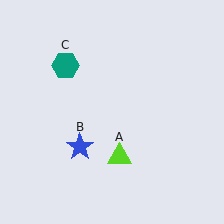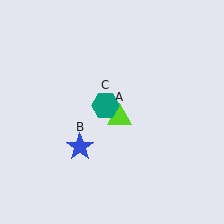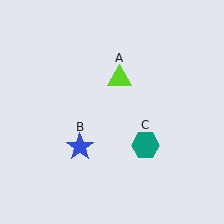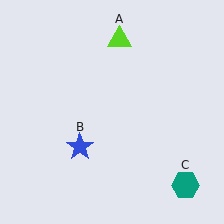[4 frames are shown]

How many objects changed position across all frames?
2 objects changed position: lime triangle (object A), teal hexagon (object C).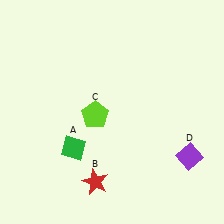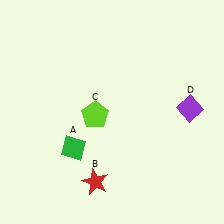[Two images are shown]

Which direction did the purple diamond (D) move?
The purple diamond (D) moved up.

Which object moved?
The purple diamond (D) moved up.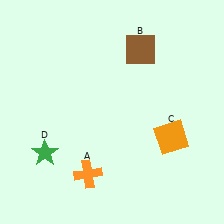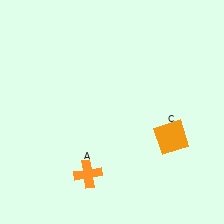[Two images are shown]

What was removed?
The brown square (B), the green star (D) were removed in Image 2.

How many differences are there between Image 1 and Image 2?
There are 2 differences between the two images.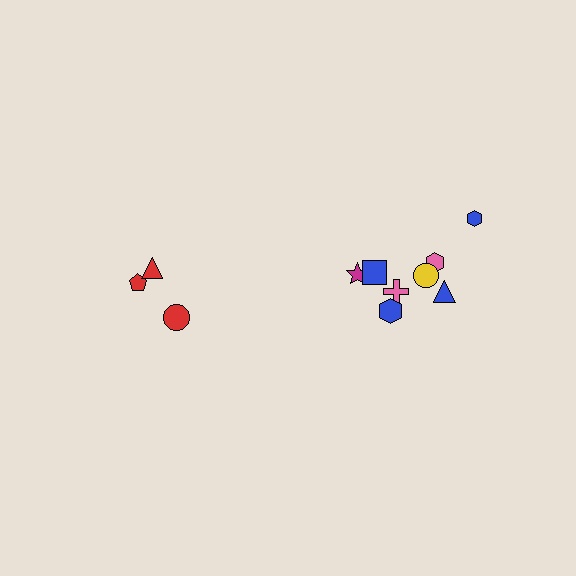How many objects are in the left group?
There are 3 objects.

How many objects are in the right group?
There are 8 objects.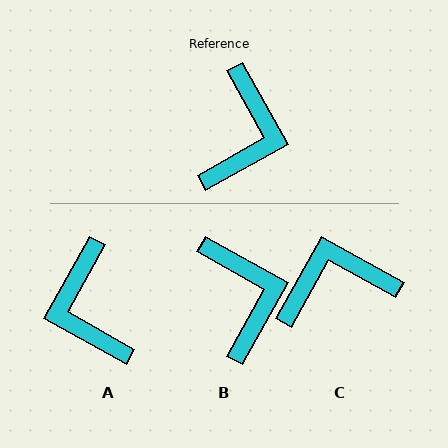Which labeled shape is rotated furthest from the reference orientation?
A, about 148 degrees away.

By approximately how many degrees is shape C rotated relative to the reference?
Approximately 122 degrees counter-clockwise.